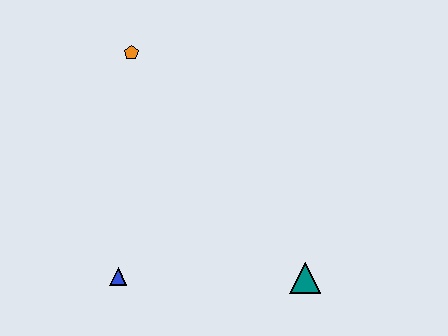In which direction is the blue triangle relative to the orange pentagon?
The blue triangle is below the orange pentagon.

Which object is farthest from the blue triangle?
The orange pentagon is farthest from the blue triangle.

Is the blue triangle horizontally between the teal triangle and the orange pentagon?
No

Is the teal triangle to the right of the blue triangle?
Yes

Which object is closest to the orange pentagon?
The blue triangle is closest to the orange pentagon.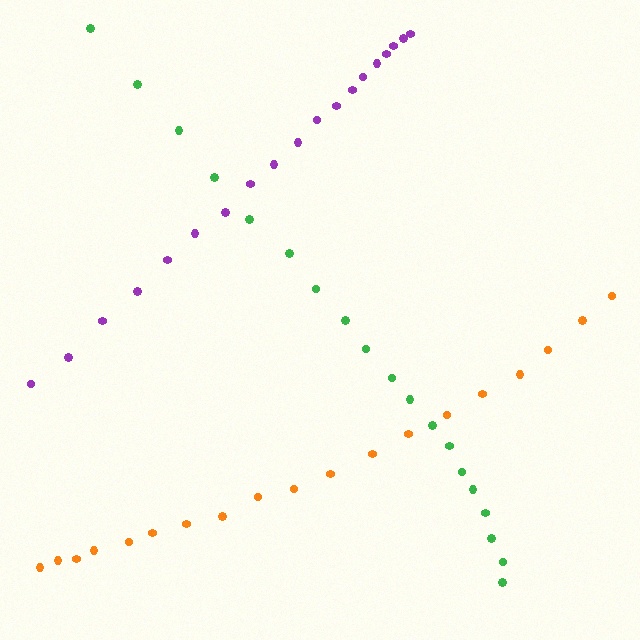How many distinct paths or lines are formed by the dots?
There are 3 distinct paths.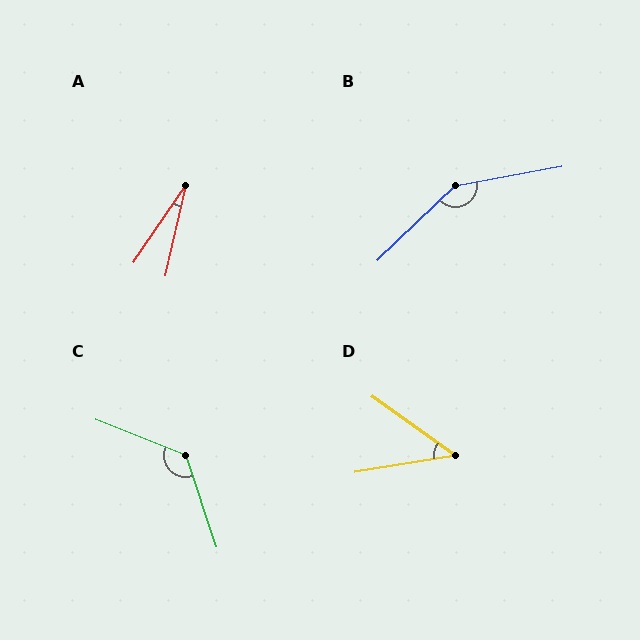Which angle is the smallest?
A, at approximately 21 degrees.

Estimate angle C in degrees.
Approximately 130 degrees.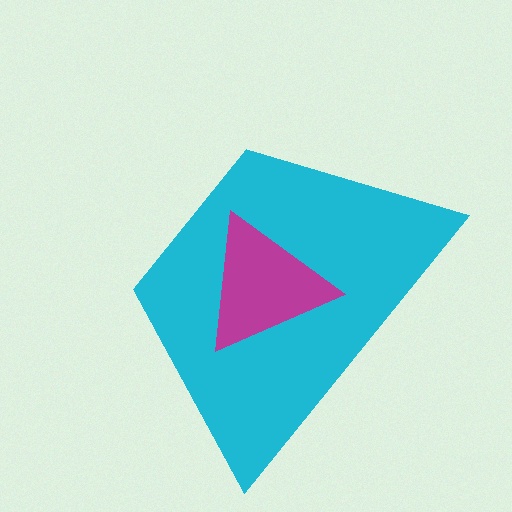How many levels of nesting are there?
2.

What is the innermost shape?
The magenta triangle.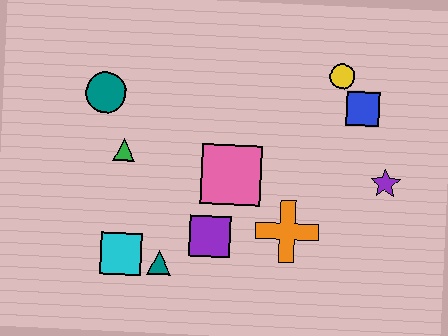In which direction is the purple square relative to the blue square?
The purple square is to the left of the blue square.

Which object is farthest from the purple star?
The teal circle is farthest from the purple star.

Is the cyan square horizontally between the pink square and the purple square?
No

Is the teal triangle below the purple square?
Yes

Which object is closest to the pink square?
The purple square is closest to the pink square.